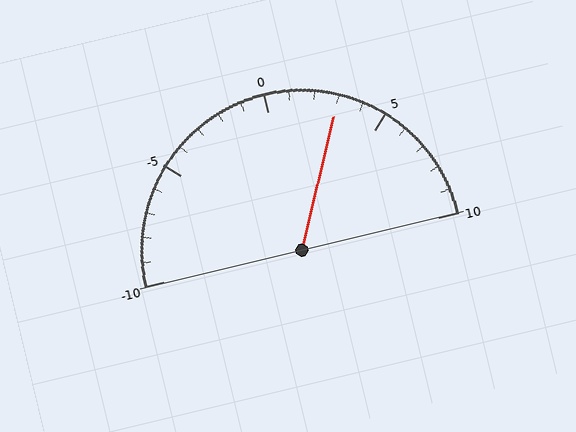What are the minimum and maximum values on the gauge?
The gauge ranges from -10 to 10.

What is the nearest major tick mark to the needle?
The nearest major tick mark is 5.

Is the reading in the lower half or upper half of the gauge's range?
The reading is in the upper half of the range (-10 to 10).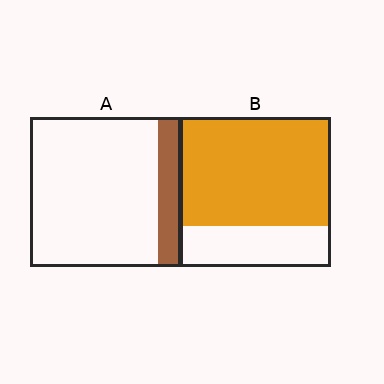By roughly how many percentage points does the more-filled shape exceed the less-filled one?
By roughly 55 percentage points (B over A).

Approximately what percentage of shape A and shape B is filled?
A is approximately 15% and B is approximately 75%.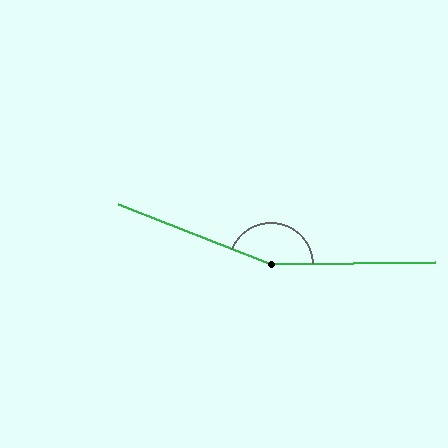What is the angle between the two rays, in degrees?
Approximately 158 degrees.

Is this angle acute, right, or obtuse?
It is obtuse.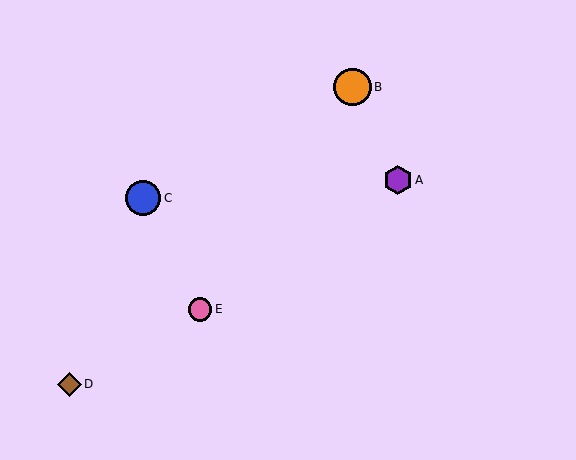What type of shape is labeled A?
Shape A is a purple hexagon.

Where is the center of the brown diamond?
The center of the brown diamond is at (69, 384).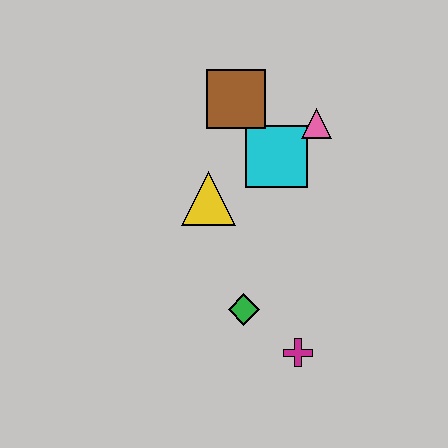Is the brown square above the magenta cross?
Yes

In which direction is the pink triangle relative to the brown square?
The pink triangle is to the right of the brown square.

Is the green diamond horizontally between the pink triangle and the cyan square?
No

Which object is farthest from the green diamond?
The brown square is farthest from the green diamond.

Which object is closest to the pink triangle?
The cyan square is closest to the pink triangle.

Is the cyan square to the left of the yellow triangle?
No